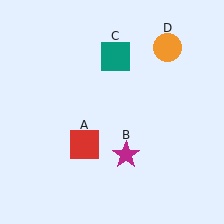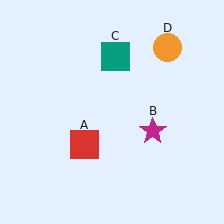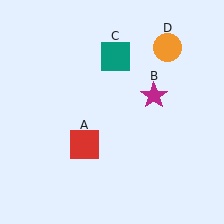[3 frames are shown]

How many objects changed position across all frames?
1 object changed position: magenta star (object B).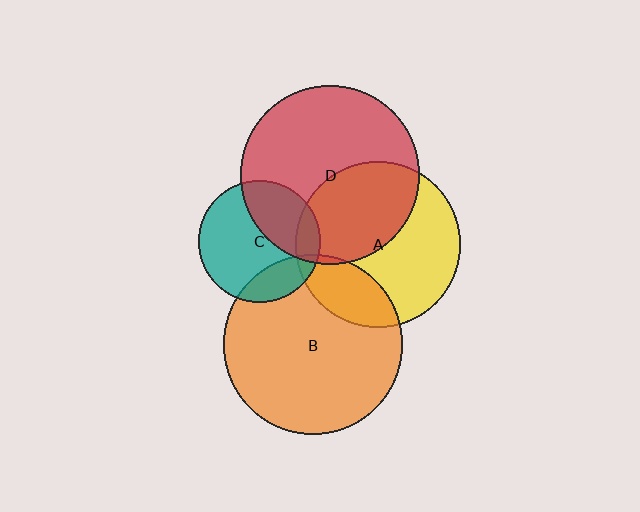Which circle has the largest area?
Circle B (orange).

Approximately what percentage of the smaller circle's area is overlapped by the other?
Approximately 5%.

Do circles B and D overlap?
Yes.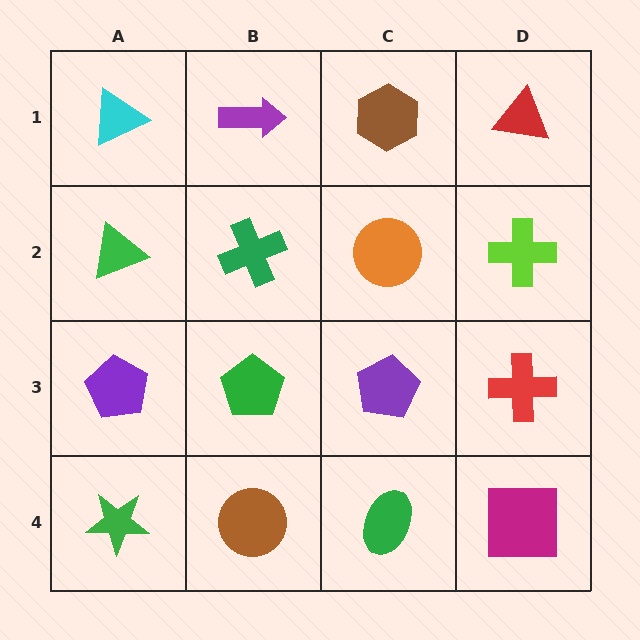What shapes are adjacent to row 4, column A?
A purple pentagon (row 3, column A), a brown circle (row 4, column B).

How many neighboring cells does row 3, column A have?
3.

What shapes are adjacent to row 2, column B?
A purple arrow (row 1, column B), a green pentagon (row 3, column B), a green triangle (row 2, column A), an orange circle (row 2, column C).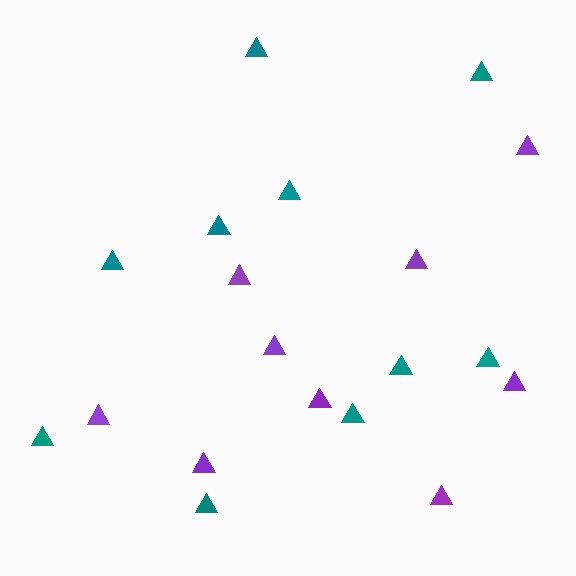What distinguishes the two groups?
There are 2 groups: one group of teal triangles (10) and one group of purple triangles (9).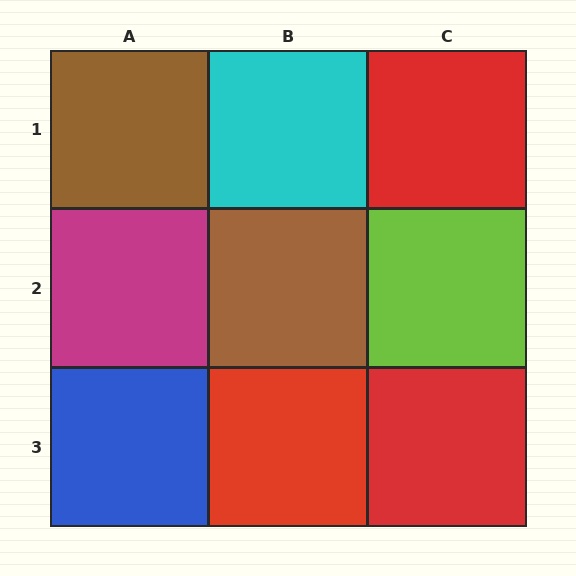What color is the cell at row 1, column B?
Cyan.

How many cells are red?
3 cells are red.